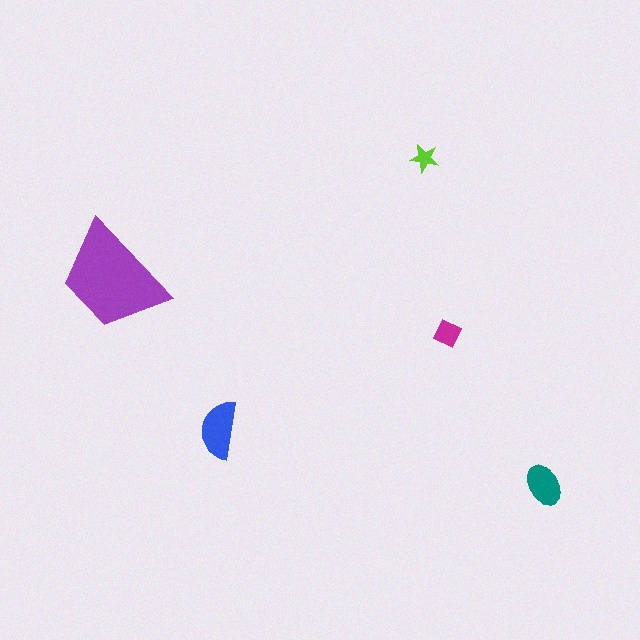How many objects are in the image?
There are 5 objects in the image.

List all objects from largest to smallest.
The purple trapezoid, the blue semicircle, the teal ellipse, the magenta diamond, the lime star.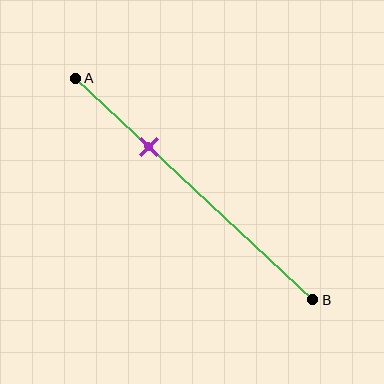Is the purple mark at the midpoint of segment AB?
No, the mark is at about 30% from A, not at the 50% midpoint.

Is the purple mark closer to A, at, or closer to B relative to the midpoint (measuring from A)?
The purple mark is closer to point A than the midpoint of segment AB.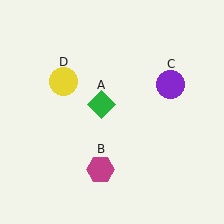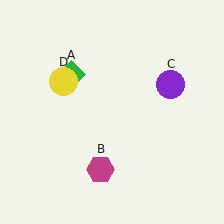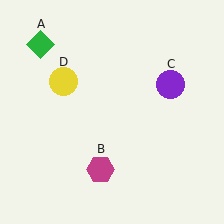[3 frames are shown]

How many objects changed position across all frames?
1 object changed position: green diamond (object A).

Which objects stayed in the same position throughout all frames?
Magenta hexagon (object B) and purple circle (object C) and yellow circle (object D) remained stationary.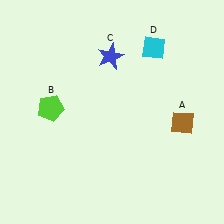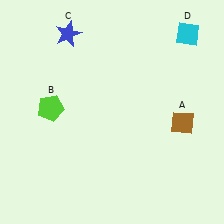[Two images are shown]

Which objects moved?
The objects that moved are: the blue star (C), the cyan diamond (D).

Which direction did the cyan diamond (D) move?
The cyan diamond (D) moved right.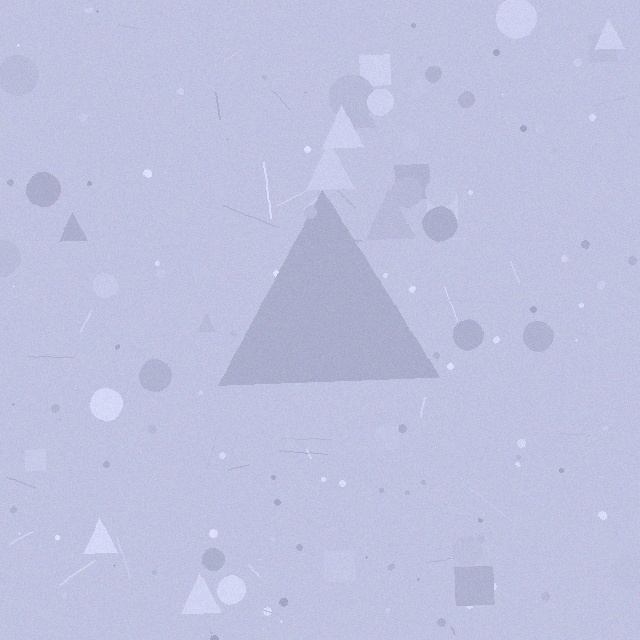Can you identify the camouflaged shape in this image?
The camouflaged shape is a triangle.